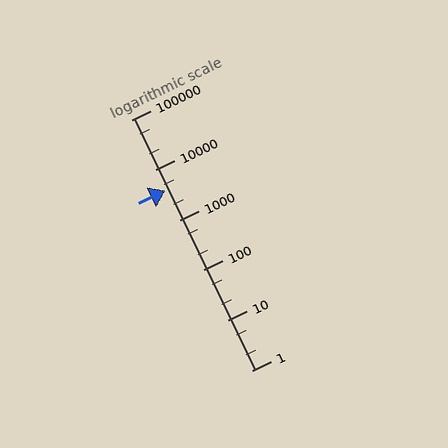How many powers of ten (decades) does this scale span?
The scale spans 5 decades, from 1 to 100000.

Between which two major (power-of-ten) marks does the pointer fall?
The pointer is between 1000 and 10000.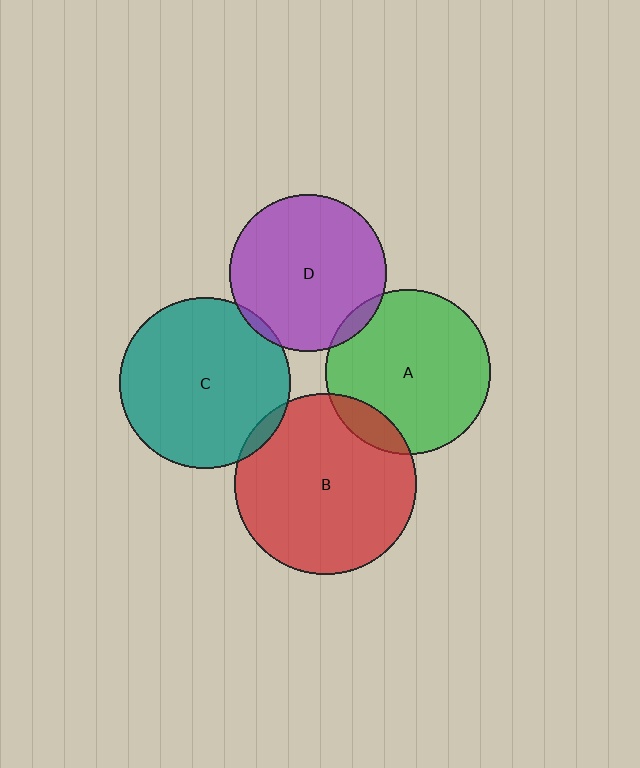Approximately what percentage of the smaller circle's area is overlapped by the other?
Approximately 10%.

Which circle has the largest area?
Circle B (red).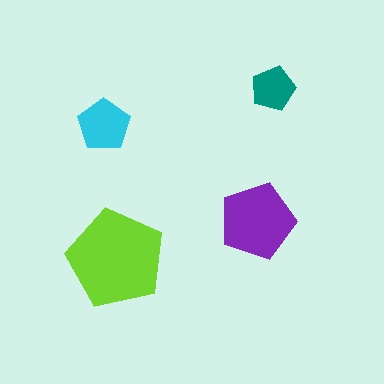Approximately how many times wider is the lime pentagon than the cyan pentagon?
About 2 times wider.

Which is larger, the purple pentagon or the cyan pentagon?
The purple one.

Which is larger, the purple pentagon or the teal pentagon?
The purple one.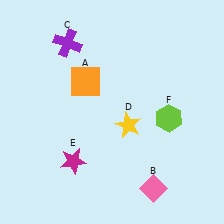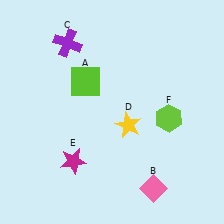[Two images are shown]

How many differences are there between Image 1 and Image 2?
There is 1 difference between the two images.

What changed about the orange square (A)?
In Image 1, A is orange. In Image 2, it changed to lime.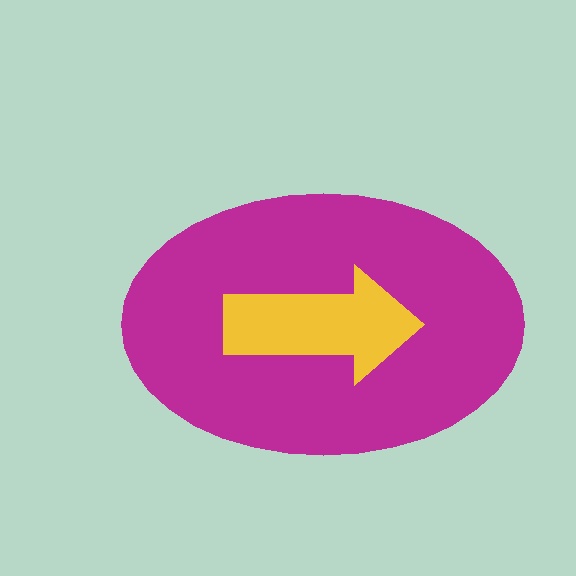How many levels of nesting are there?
2.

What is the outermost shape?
The magenta ellipse.